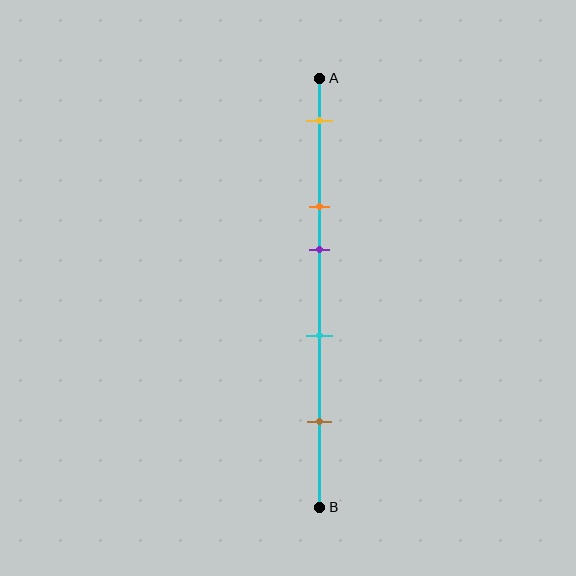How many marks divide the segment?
There are 5 marks dividing the segment.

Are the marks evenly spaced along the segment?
No, the marks are not evenly spaced.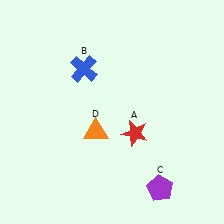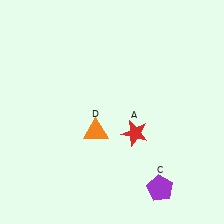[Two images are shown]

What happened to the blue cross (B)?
The blue cross (B) was removed in Image 2. It was in the top-left area of Image 1.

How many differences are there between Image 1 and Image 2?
There is 1 difference between the two images.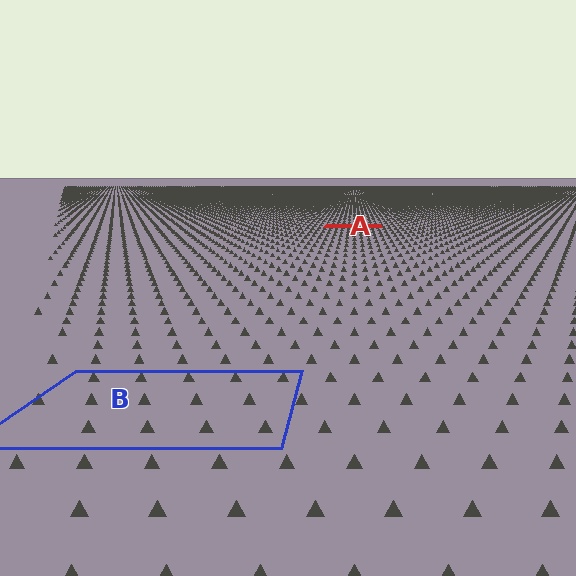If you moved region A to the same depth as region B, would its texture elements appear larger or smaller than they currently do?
They would appear larger. At a closer depth, the same texture elements are projected at a bigger on-screen size.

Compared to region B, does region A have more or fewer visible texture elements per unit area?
Region A has more texture elements per unit area — they are packed more densely because it is farther away.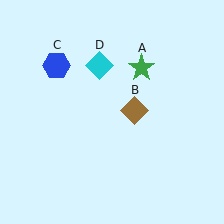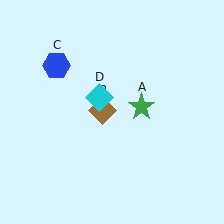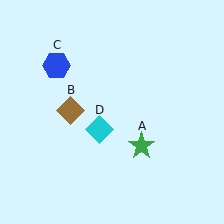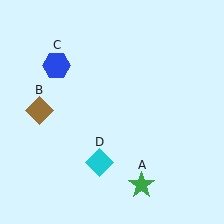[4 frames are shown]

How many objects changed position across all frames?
3 objects changed position: green star (object A), brown diamond (object B), cyan diamond (object D).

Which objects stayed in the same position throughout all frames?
Blue hexagon (object C) remained stationary.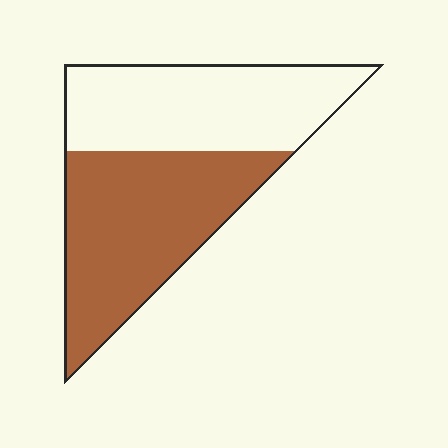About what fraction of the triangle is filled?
About one half (1/2).